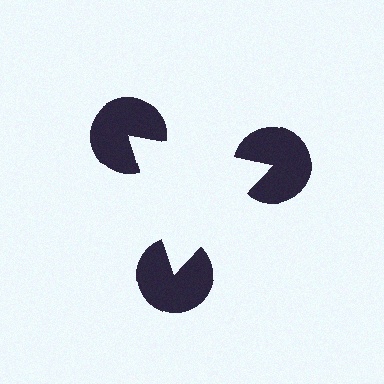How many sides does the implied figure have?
3 sides.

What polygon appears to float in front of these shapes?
An illusory triangle — its edges are inferred from the aligned wedge cuts in the pac-man discs, not physically drawn.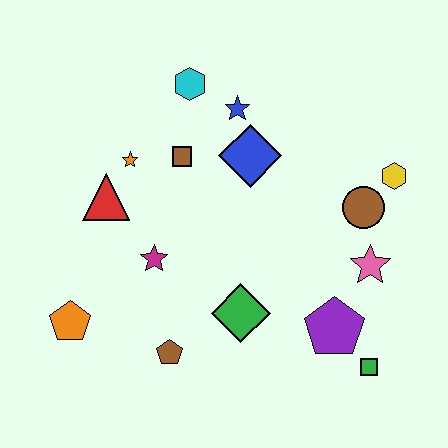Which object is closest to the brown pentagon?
The green diamond is closest to the brown pentagon.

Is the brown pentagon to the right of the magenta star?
Yes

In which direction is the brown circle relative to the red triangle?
The brown circle is to the right of the red triangle.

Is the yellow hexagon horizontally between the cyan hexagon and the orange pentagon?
No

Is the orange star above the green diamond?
Yes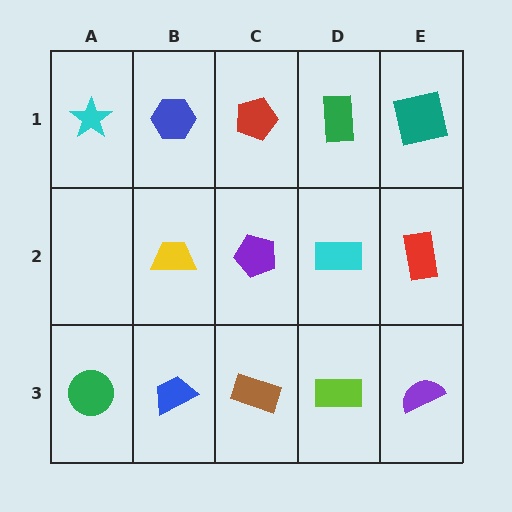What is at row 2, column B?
A yellow trapezoid.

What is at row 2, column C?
A purple pentagon.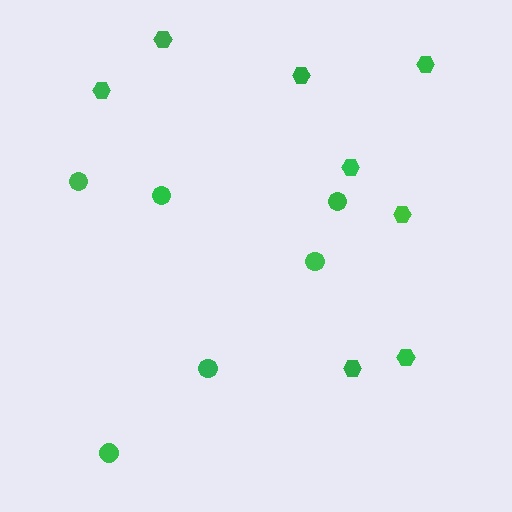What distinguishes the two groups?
There are 2 groups: one group of circles (6) and one group of hexagons (8).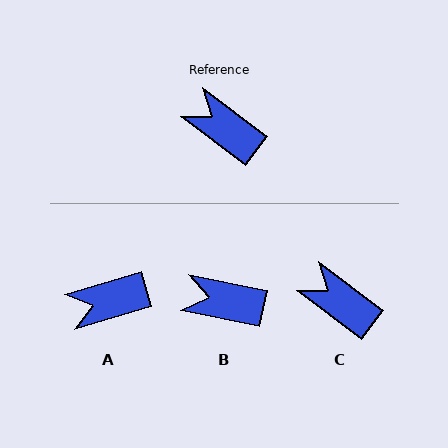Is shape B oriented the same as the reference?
No, it is off by about 26 degrees.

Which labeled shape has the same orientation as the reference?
C.